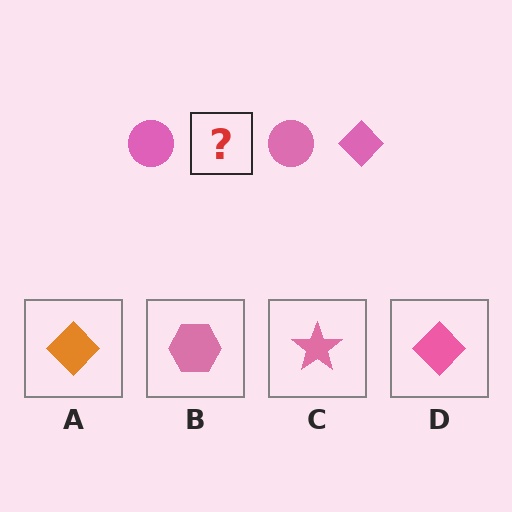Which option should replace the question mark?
Option D.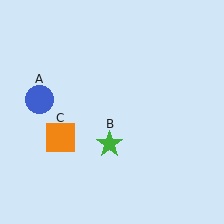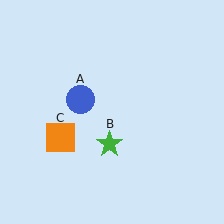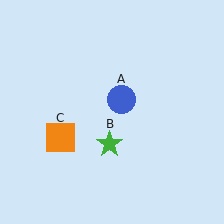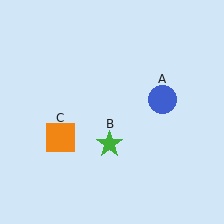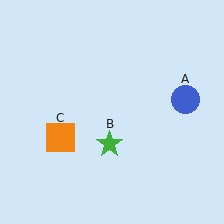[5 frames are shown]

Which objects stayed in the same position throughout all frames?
Green star (object B) and orange square (object C) remained stationary.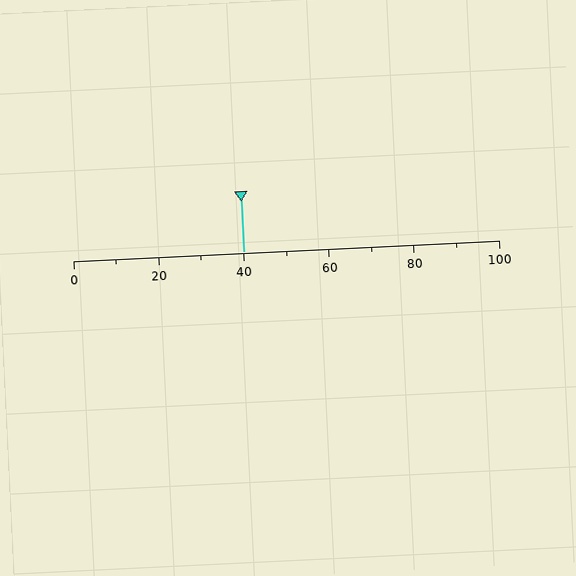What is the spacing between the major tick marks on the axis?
The major ticks are spaced 20 apart.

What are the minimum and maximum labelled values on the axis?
The axis runs from 0 to 100.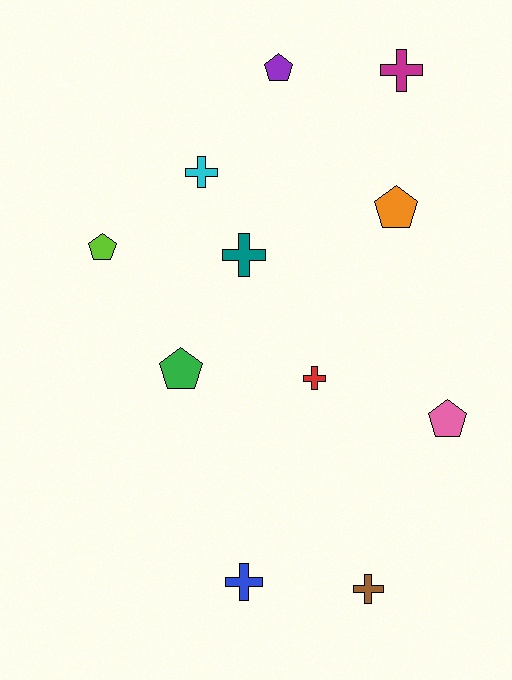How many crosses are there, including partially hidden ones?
There are 6 crosses.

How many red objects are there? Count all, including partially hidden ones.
There is 1 red object.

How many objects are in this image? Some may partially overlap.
There are 11 objects.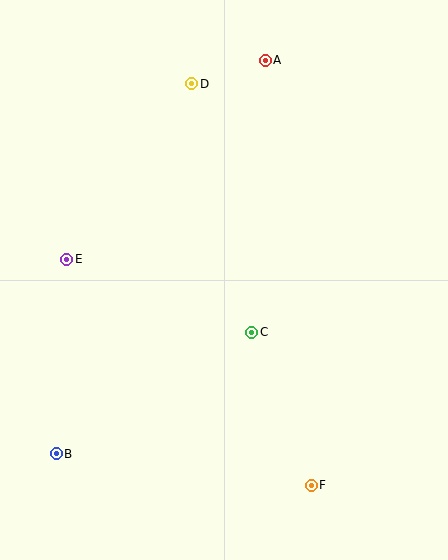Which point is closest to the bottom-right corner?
Point F is closest to the bottom-right corner.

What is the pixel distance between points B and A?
The distance between B and A is 445 pixels.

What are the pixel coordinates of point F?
Point F is at (311, 485).